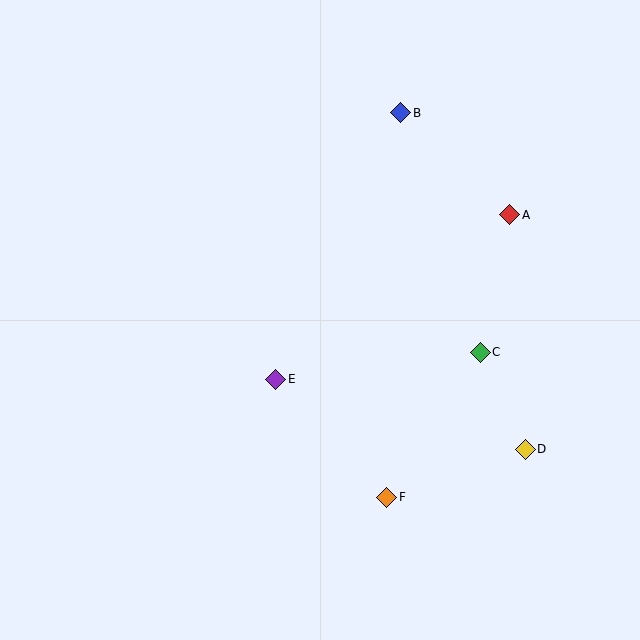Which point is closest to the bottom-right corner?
Point D is closest to the bottom-right corner.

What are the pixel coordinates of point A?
Point A is at (510, 215).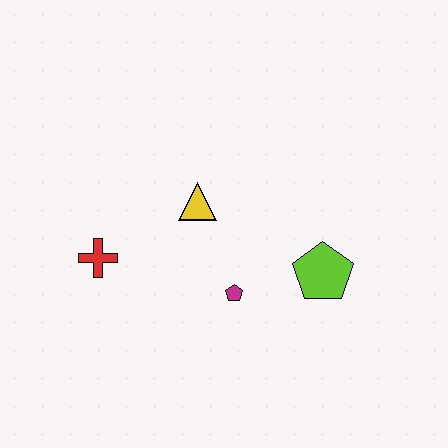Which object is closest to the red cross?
The yellow triangle is closest to the red cross.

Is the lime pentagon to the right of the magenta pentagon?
Yes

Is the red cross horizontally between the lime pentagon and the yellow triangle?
No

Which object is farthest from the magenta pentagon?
The red cross is farthest from the magenta pentagon.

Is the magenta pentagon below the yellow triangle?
Yes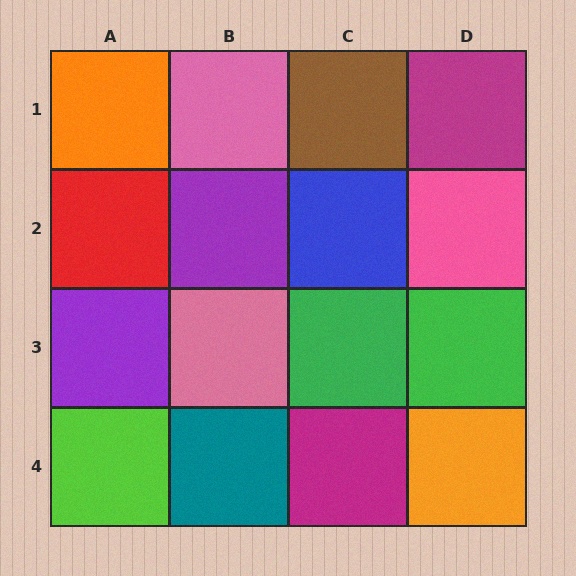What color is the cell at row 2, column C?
Blue.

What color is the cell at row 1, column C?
Brown.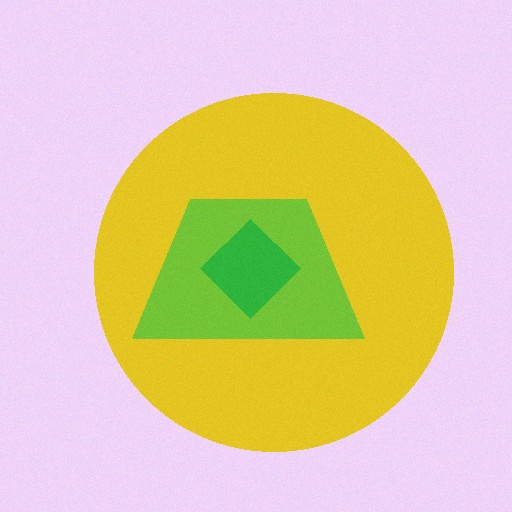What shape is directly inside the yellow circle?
The lime trapezoid.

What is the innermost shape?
The green diamond.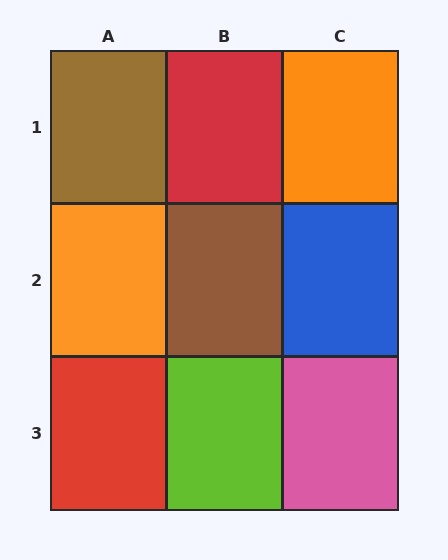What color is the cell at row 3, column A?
Red.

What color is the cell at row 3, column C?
Pink.